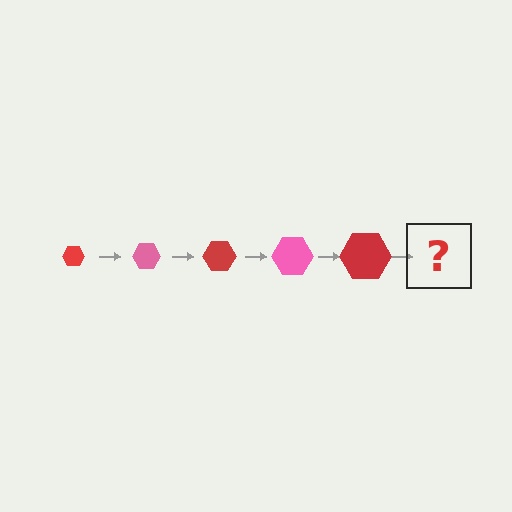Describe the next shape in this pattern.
It should be a pink hexagon, larger than the previous one.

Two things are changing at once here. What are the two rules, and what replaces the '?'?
The two rules are that the hexagon grows larger each step and the color cycles through red and pink. The '?' should be a pink hexagon, larger than the previous one.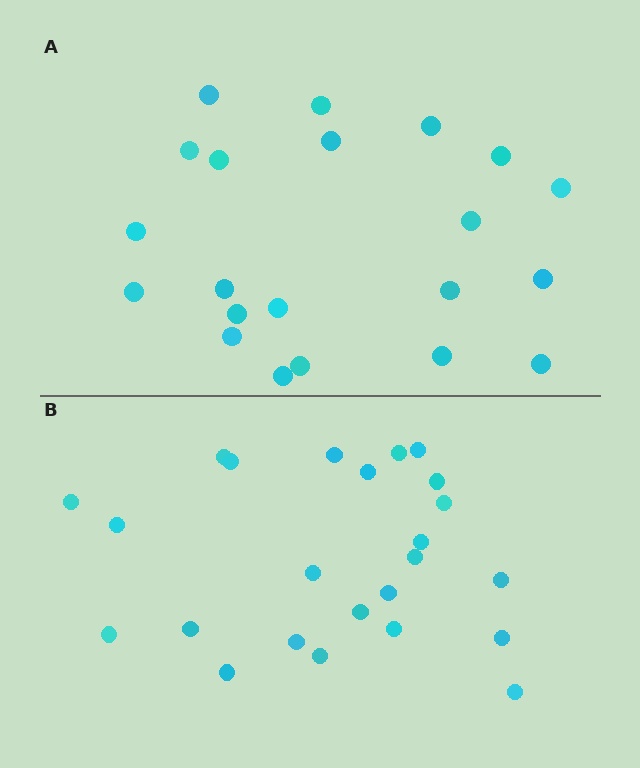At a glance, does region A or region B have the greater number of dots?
Region B (the bottom region) has more dots.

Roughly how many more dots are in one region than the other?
Region B has just a few more — roughly 2 or 3 more dots than region A.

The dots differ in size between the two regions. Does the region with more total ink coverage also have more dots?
No. Region A has more total ink coverage because its dots are larger, but region B actually contains more individual dots. Total area can be misleading — the number of items is what matters here.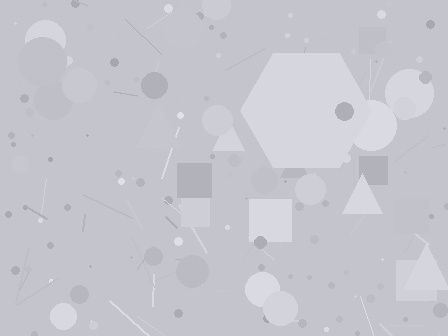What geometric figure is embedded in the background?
A hexagon is embedded in the background.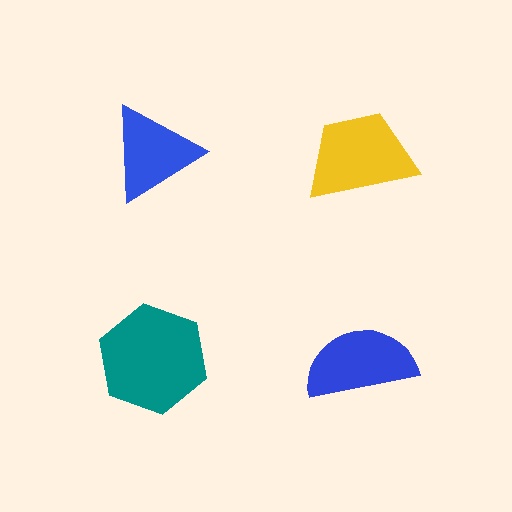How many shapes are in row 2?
2 shapes.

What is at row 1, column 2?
A yellow trapezoid.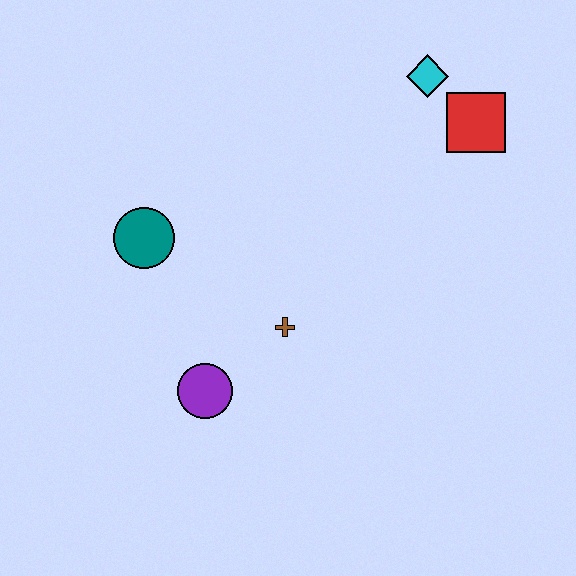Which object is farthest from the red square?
The purple circle is farthest from the red square.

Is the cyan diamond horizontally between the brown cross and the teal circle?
No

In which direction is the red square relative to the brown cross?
The red square is above the brown cross.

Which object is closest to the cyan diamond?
The red square is closest to the cyan diamond.